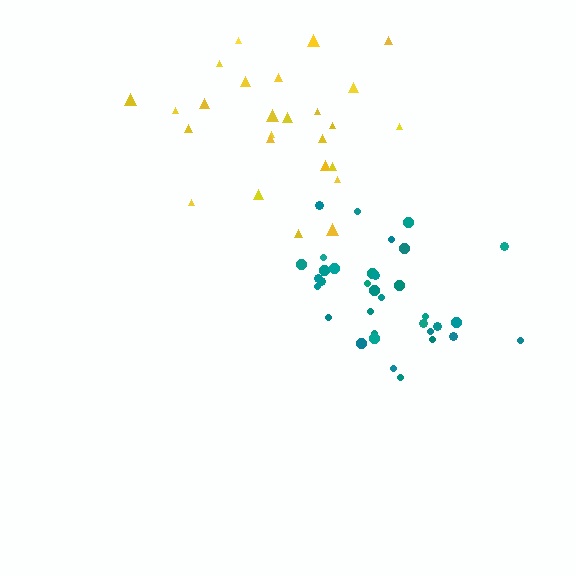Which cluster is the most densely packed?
Teal.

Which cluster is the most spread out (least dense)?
Yellow.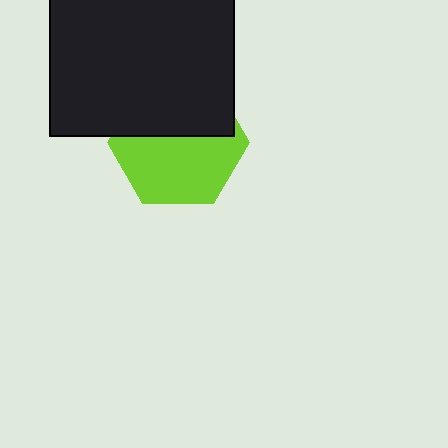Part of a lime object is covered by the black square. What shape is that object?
It is a hexagon.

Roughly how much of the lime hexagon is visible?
About half of it is visible (roughly 55%).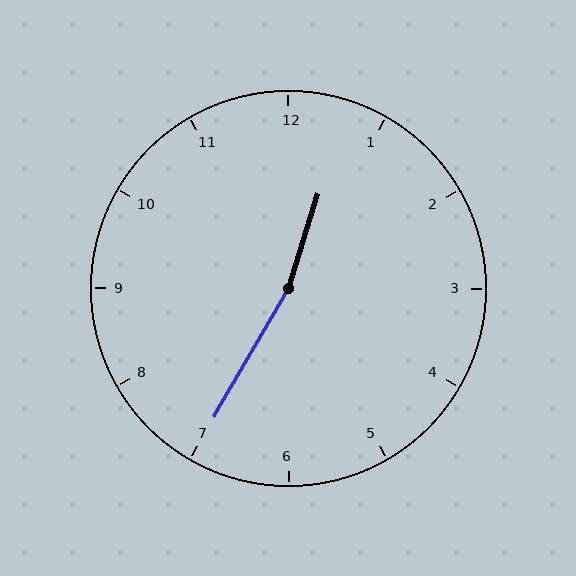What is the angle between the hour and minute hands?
Approximately 168 degrees.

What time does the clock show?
12:35.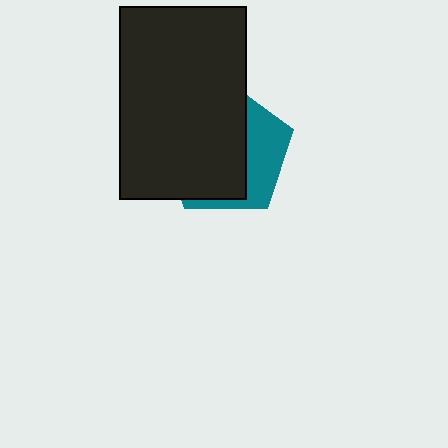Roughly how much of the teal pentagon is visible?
A small part of it is visible (roughly 34%).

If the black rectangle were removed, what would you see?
You would see the complete teal pentagon.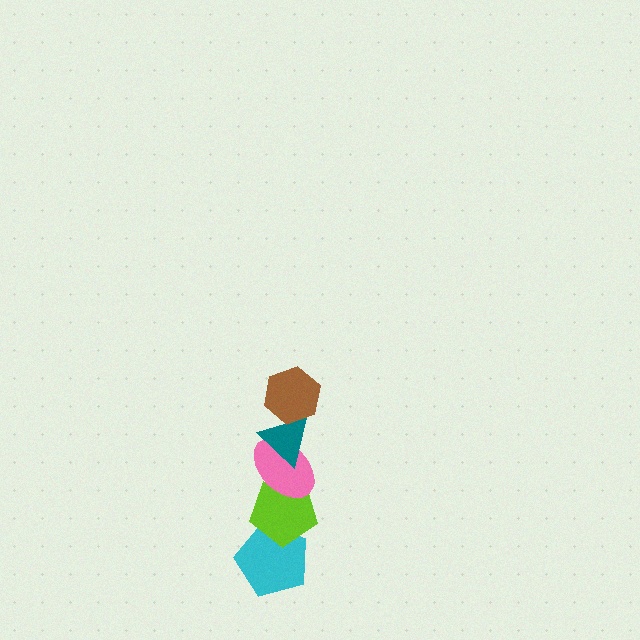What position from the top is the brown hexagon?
The brown hexagon is 1st from the top.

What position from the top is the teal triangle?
The teal triangle is 2nd from the top.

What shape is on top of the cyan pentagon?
The lime pentagon is on top of the cyan pentagon.